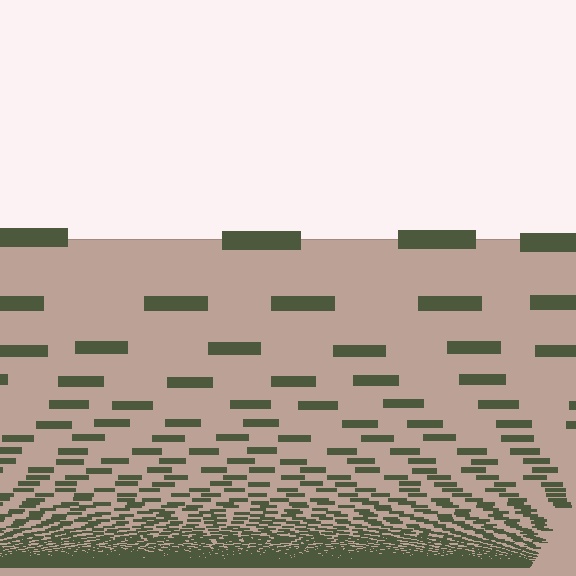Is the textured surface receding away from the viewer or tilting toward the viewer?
The surface appears to tilt toward the viewer. Texture elements get larger and sparser toward the top.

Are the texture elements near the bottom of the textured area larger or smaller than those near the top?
Smaller. The gradient is inverted — elements near the bottom are smaller and denser.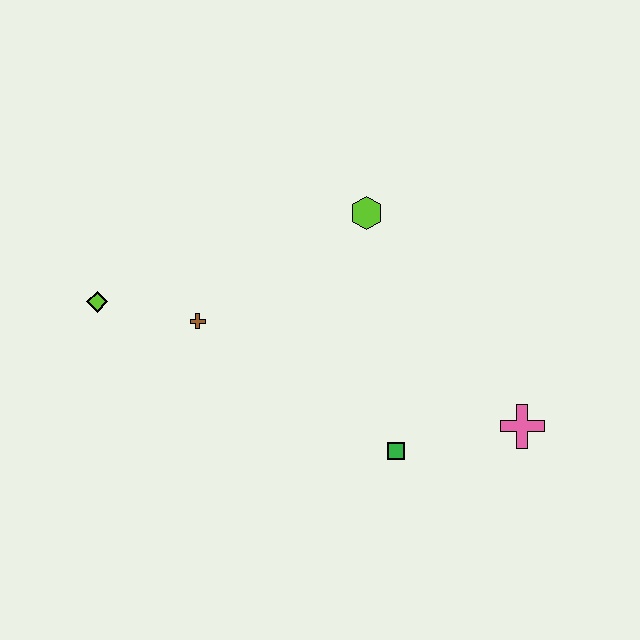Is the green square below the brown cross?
Yes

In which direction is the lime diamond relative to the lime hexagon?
The lime diamond is to the left of the lime hexagon.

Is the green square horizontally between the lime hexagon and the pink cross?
Yes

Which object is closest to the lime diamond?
The brown cross is closest to the lime diamond.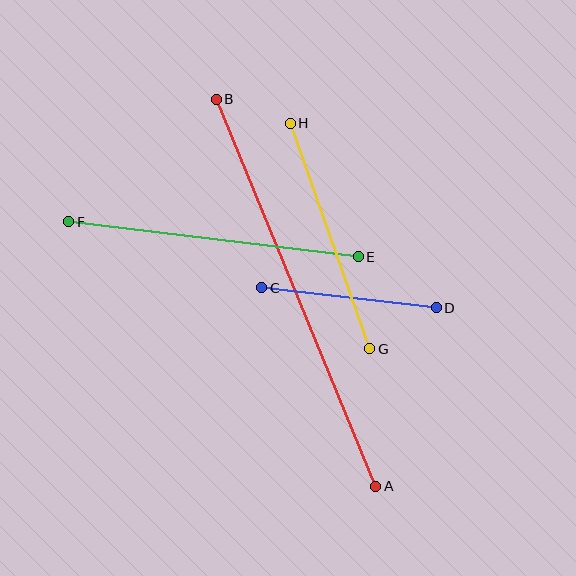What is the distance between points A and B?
The distance is approximately 419 pixels.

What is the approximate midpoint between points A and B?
The midpoint is at approximately (296, 293) pixels.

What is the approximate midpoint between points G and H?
The midpoint is at approximately (330, 236) pixels.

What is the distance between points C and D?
The distance is approximately 176 pixels.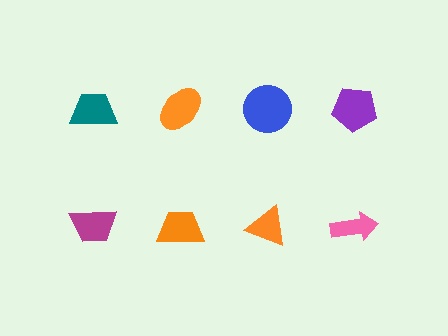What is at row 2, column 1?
A magenta trapezoid.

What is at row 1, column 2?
An orange ellipse.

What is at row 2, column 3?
An orange triangle.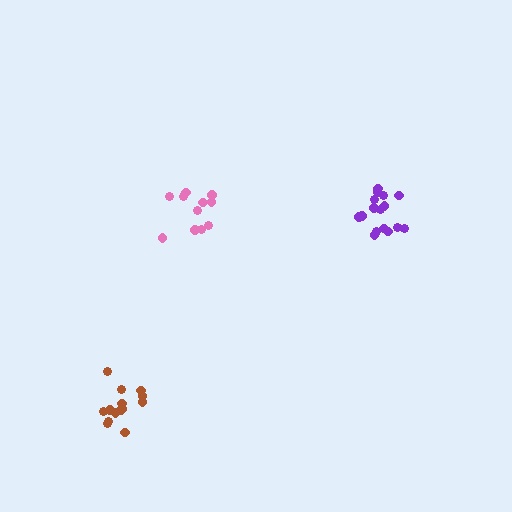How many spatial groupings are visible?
There are 3 spatial groupings.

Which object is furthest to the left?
The brown cluster is leftmost.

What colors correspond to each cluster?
The clusters are colored: pink, purple, brown.